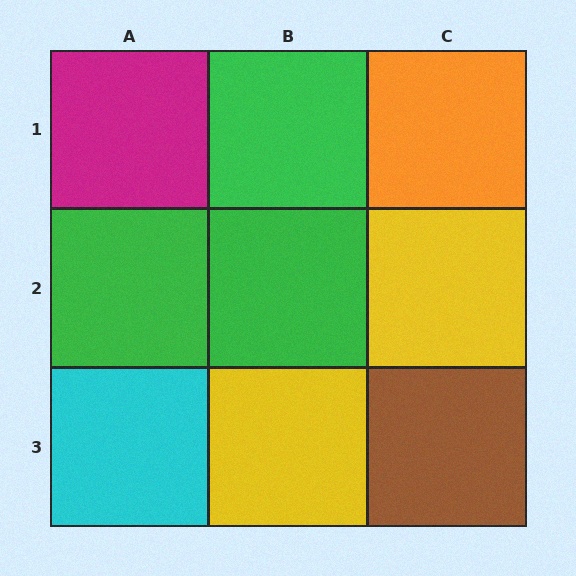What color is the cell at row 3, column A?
Cyan.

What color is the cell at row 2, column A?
Green.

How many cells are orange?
1 cell is orange.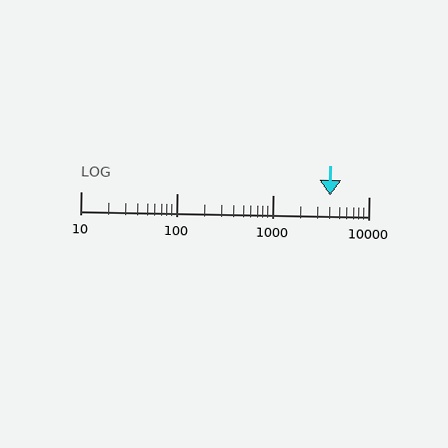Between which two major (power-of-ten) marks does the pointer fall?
The pointer is between 1000 and 10000.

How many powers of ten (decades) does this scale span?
The scale spans 3 decades, from 10 to 10000.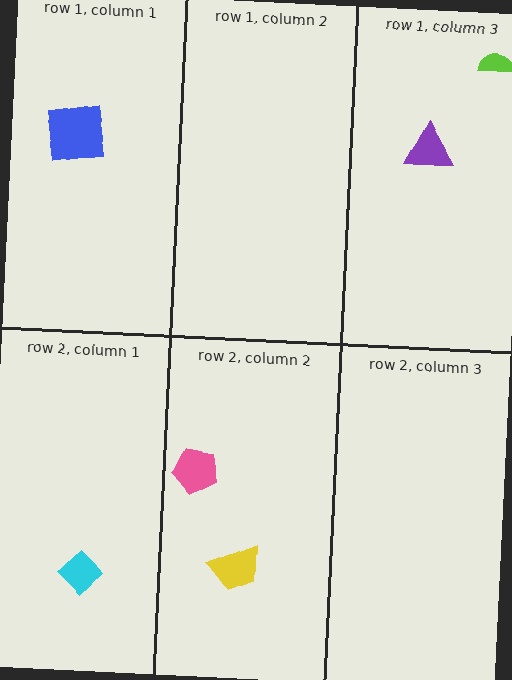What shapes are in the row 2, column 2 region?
The pink pentagon, the yellow trapezoid.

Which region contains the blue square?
The row 1, column 1 region.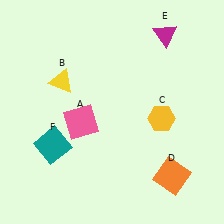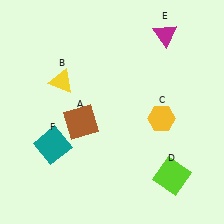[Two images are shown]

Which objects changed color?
A changed from pink to brown. D changed from orange to lime.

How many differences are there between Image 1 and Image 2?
There are 2 differences between the two images.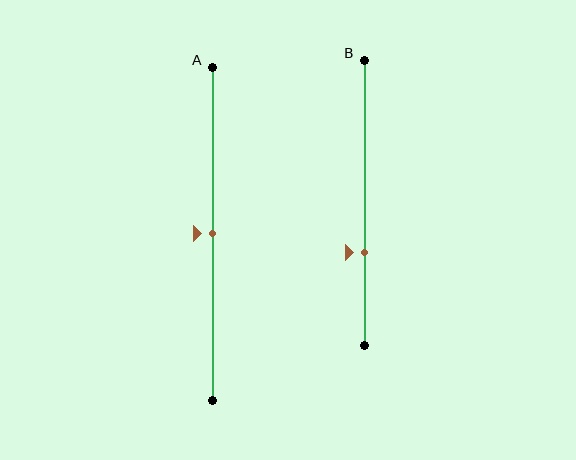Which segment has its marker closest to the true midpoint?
Segment A has its marker closest to the true midpoint.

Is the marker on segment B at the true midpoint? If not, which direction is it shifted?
No, the marker on segment B is shifted downward by about 17% of the segment length.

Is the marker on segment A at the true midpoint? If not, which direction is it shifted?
Yes, the marker on segment A is at the true midpoint.